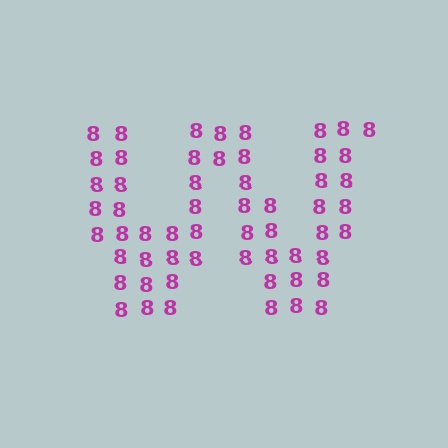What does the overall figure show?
The overall figure shows the letter W.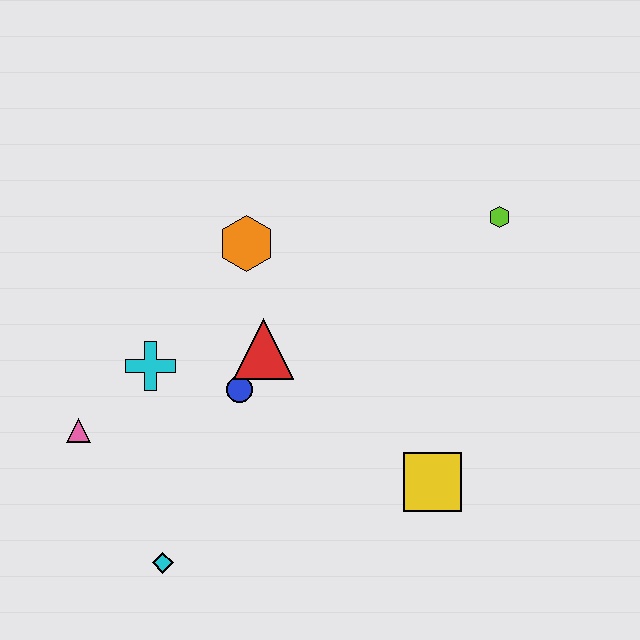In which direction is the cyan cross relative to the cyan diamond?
The cyan cross is above the cyan diamond.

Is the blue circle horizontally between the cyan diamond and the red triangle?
Yes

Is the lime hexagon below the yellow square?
No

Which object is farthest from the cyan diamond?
The lime hexagon is farthest from the cyan diamond.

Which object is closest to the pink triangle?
The cyan cross is closest to the pink triangle.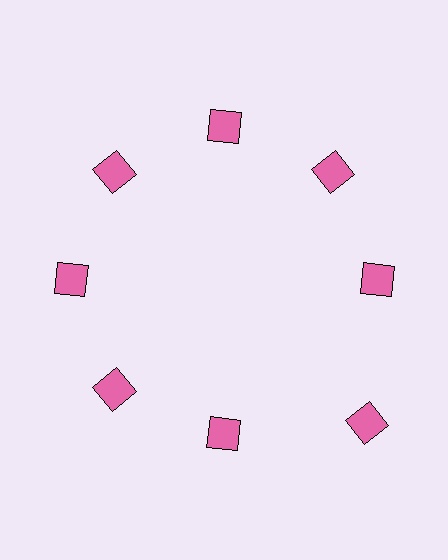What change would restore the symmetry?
The symmetry would be restored by moving it inward, back onto the ring so that all 8 squares sit at equal angles and equal distance from the center.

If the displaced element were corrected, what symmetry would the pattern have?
It would have 8-fold rotational symmetry — the pattern would map onto itself every 45 degrees.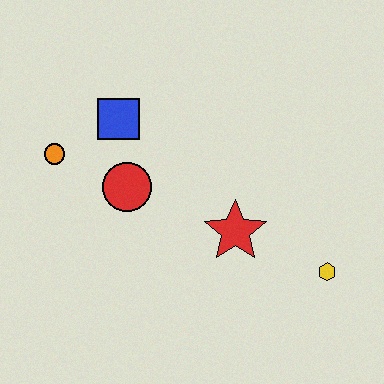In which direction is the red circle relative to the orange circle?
The red circle is to the right of the orange circle.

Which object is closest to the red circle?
The blue square is closest to the red circle.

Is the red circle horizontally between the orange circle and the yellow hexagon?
Yes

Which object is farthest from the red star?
The orange circle is farthest from the red star.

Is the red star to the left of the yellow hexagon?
Yes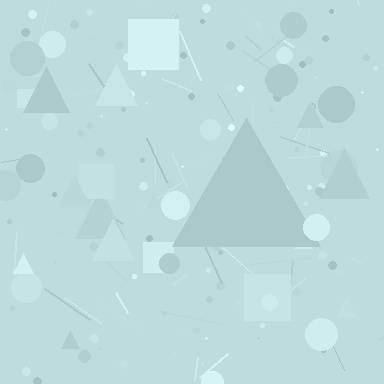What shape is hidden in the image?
A triangle is hidden in the image.